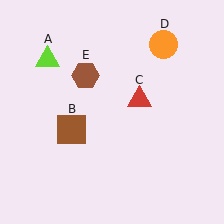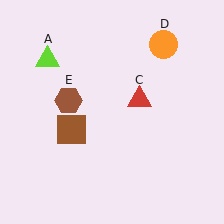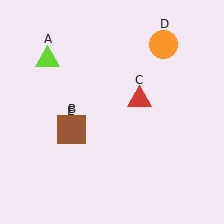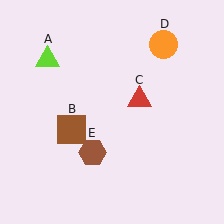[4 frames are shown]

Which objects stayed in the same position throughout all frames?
Lime triangle (object A) and brown square (object B) and red triangle (object C) and orange circle (object D) remained stationary.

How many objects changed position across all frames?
1 object changed position: brown hexagon (object E).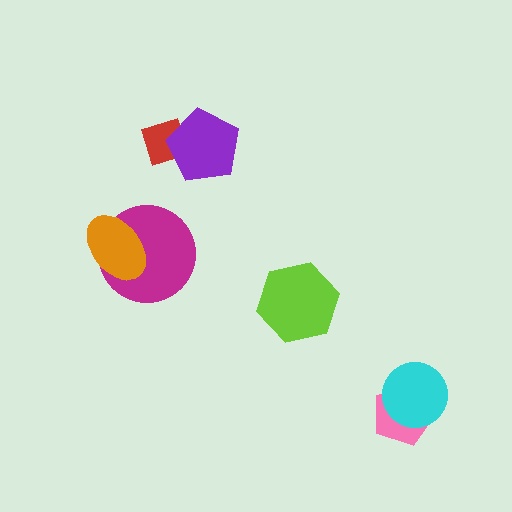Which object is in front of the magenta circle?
The orange ellipse is in front of the magenta circle.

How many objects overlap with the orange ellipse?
1 object overlaps with the orange ellipse.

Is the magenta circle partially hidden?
Yes, it is partially covered by another shape.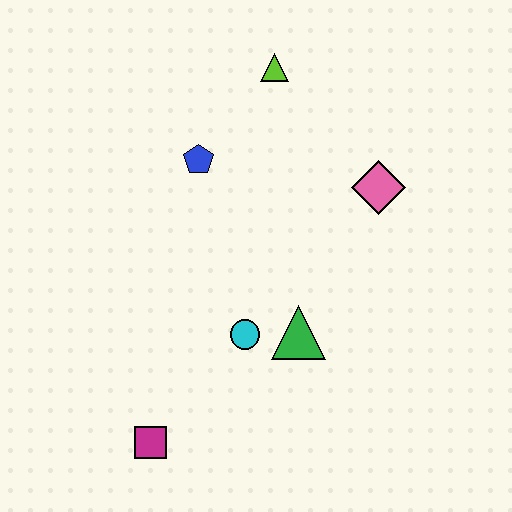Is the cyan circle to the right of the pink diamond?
No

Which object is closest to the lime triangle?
The blue pentagon is closest to the lime triangle.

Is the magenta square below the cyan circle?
Yes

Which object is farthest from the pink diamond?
The magenta square is farthest from the pink diamond.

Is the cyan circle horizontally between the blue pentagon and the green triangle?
Yes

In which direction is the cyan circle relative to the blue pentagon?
The cyan circle is below the blue pentagon.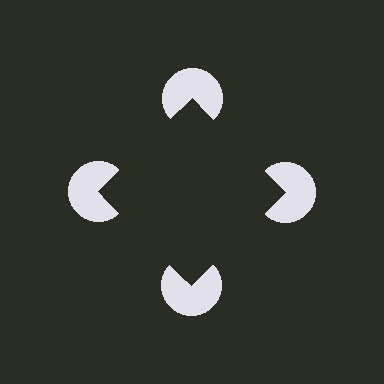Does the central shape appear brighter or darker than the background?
It typically appears slightly darker than the background, even though no actual brightness change is drawn.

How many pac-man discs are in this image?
There are 4 — one at each vertex of the illusory square.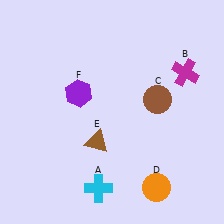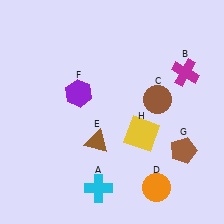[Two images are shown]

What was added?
A brown pentagon (G), a yellow square (H) were added in Image 2.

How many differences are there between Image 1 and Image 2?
There are 2 differences between the two images.